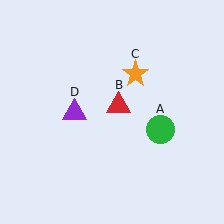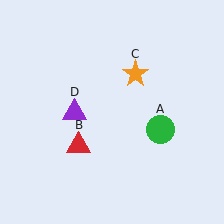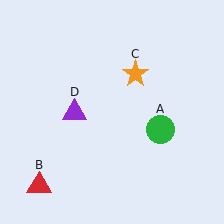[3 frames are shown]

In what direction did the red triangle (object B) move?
The red triangle (object B) moved down and to the left.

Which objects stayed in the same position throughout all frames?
Green circle (object A) and orange star (object C) and purple triangle (object D) remained stationary.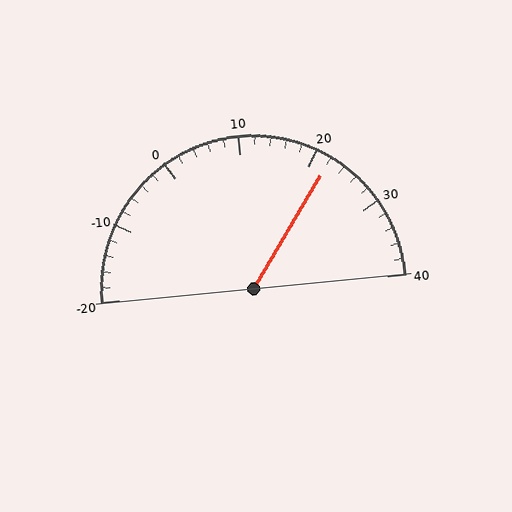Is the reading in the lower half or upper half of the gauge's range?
The reading is in the upper half of the range (-20 to 40).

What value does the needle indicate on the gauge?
The needle indicates approximately 22.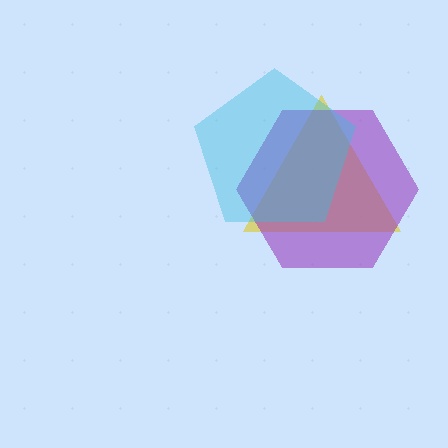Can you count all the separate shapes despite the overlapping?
Yes, there are 3 separate shapes.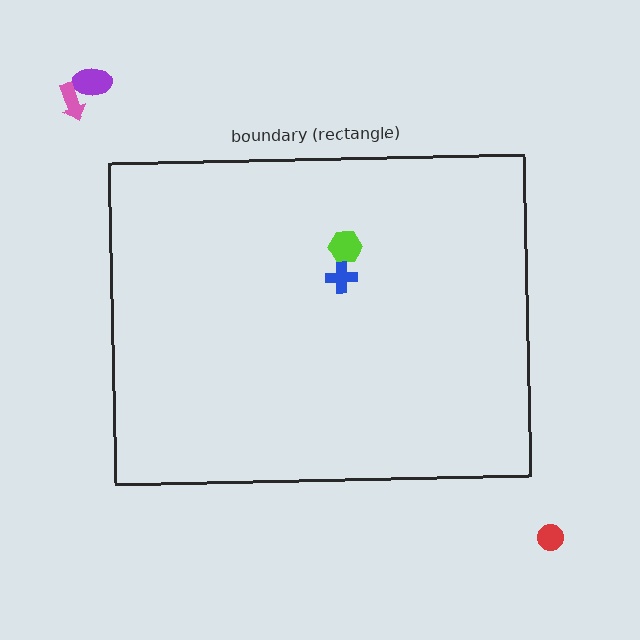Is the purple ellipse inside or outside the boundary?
Outside.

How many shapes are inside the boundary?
2 inside, 3 outside.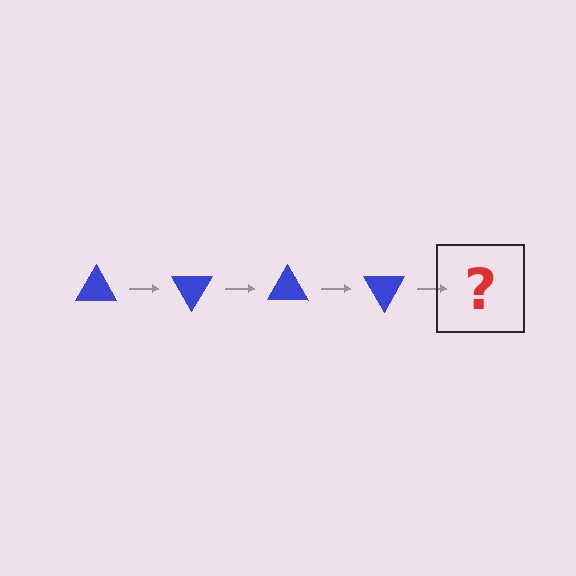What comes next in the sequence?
The next element should be a blue triangle rotated 240 degrees.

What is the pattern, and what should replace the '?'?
The pattern is that the triangle rotates 60 degrees each step. The '?' should be a blue triangle rotated 240 degrees.